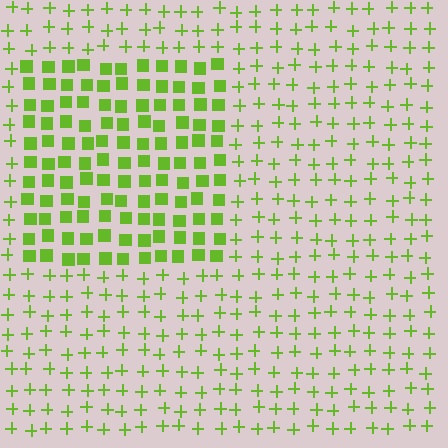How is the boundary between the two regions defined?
The boundary is defined by a change in element shape: squares inside vs. plus signs outside. All elements share the same color and spacing.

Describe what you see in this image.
The image is filled with small lime elements arranged in a uniform grid. A rectangle-shaped region contains squares, while the surrounding area contains plus signs. The boundary is defined purely by the change in element shape.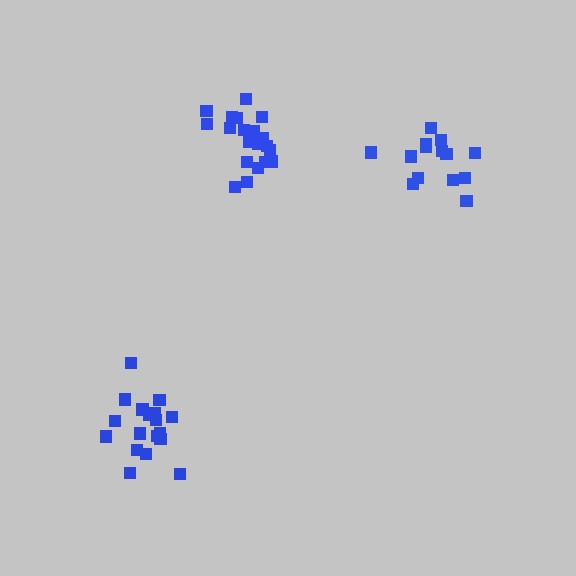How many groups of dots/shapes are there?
There are 3 groups.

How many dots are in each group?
Group 1: 14 dots, Group 2: 20 dots, Group 3: 18 dots (52 total).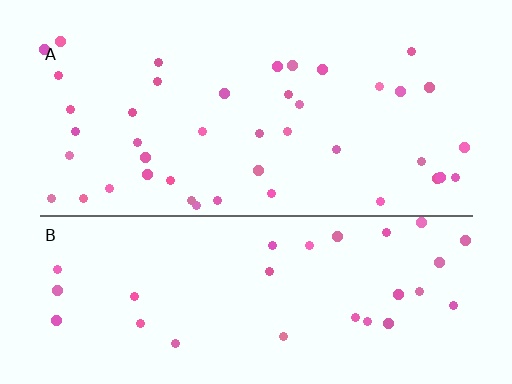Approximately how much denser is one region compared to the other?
Approximately 1.4× — region A over region B.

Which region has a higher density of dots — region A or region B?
A (the top).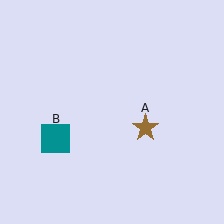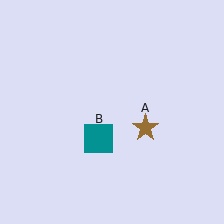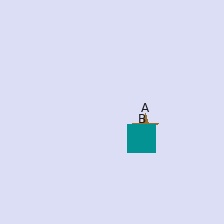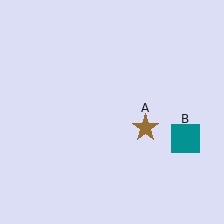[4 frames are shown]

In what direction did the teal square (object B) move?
The teal square (object B) moved right.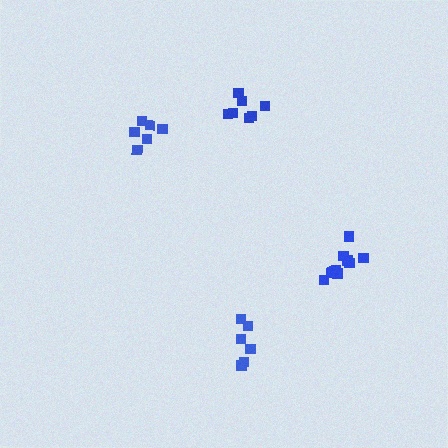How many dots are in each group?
Group 1: 6 dots, Group 2: 6 dots, Group 3: 7 dots, Group 4: 11 dots (30 total).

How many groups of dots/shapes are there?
There are 4 groups.